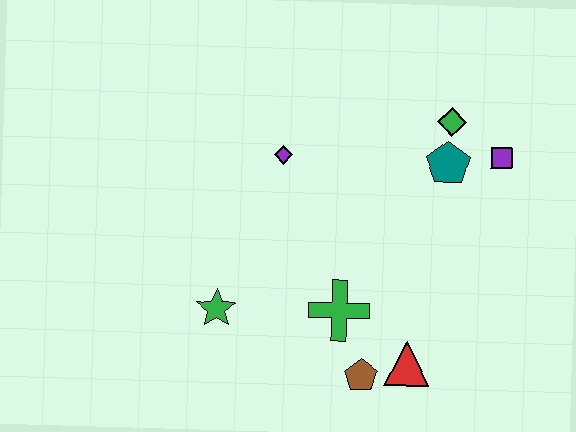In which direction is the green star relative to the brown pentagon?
The green star is to the left of the brown pentagon.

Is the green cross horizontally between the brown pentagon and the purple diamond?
Yes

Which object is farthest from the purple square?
The green star is farthest from the purple square.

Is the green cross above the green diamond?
No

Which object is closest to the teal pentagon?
The green diamond is closest to the teal pentagon.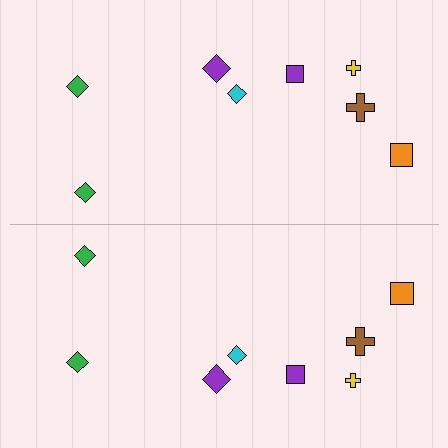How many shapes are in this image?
There are 16 shapes in this image.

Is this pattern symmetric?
Yes, this pattern has bilateral (reflection) symmetry.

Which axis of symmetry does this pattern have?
The pattern has a horizontal axis of symmetry running through the center of the image.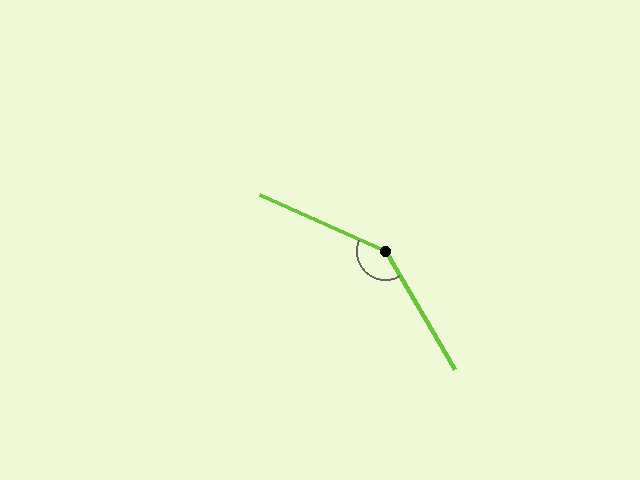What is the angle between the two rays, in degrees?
Approximately 144 degrees.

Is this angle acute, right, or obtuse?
It is obtuse.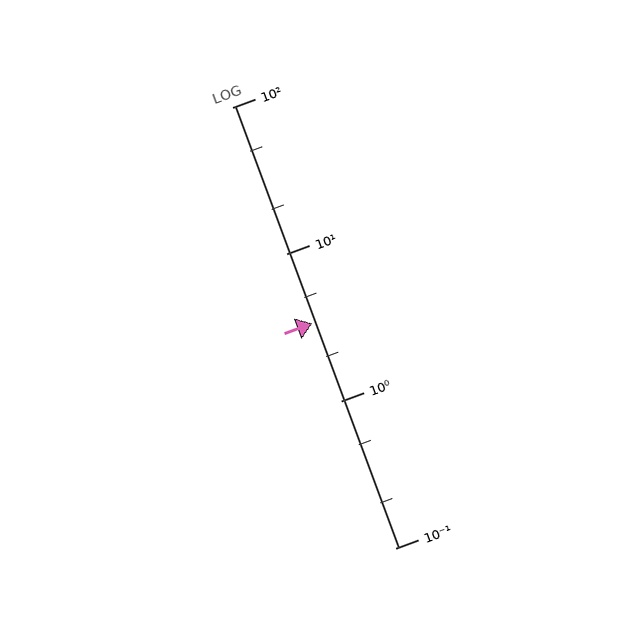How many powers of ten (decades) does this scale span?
The scale spans 3 decades, from 0.1 to 100.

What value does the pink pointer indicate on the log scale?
The pointer indicates approximately 3.4.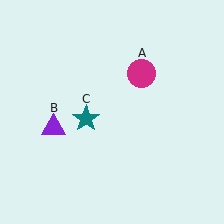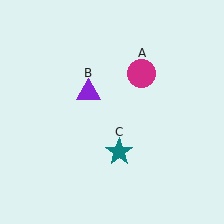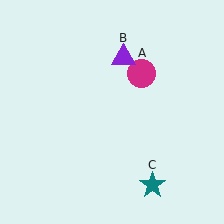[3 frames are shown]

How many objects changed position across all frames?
2 objects changed position: purple triangle (object B), teal star (object C).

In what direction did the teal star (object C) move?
The teal star (object C) moved down and to the right.